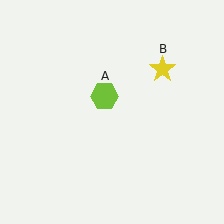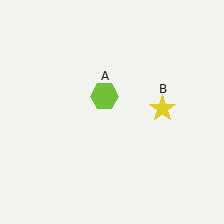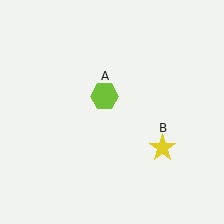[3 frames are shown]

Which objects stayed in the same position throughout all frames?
Lime hexagon (object A) remained stationary.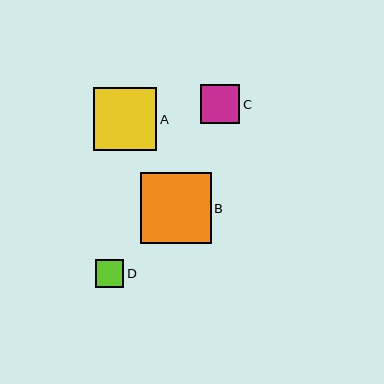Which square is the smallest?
Square D is the smallest with a size of approximately 28 pixels.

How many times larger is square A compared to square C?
Square A is approximately 1.6 times the size of square C.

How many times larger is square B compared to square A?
Square B is approximately 1.1 times the size of square A.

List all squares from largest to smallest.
From largest to smallest: B, A, C, D.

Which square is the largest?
Square B is the largest with a size of approximately 70 pixels.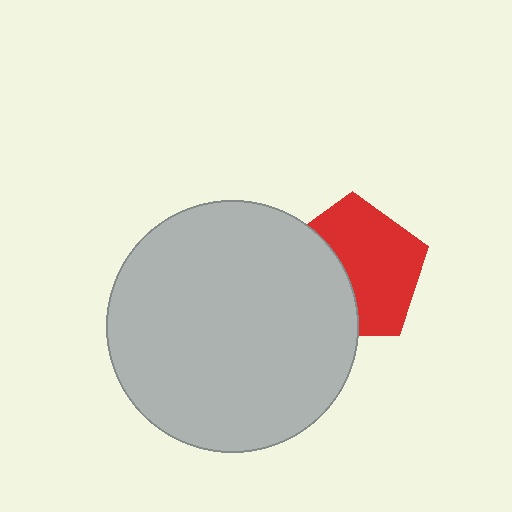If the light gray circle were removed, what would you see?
You would see the complete red pentagon.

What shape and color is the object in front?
The object in front is a light gray circle.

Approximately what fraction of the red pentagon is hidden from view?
Roughly 39% of the red pentagon is hidden behind the light gray circle.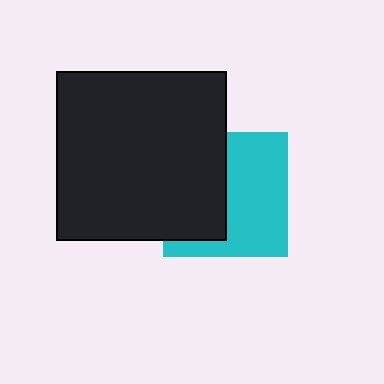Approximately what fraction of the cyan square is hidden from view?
Roughly 45% of the cyan square is hidden behind the black square.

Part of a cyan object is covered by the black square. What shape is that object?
It is a square.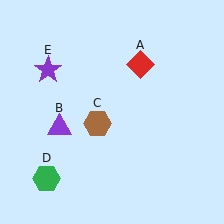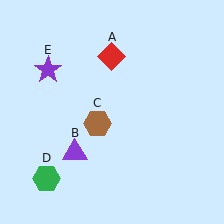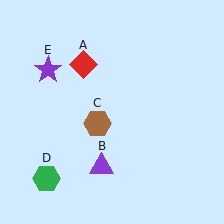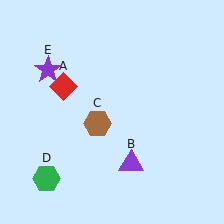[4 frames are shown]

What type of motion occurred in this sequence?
The red diamond (object A), purple triangle (object B) rotated counterclockwise around the center of the scene.